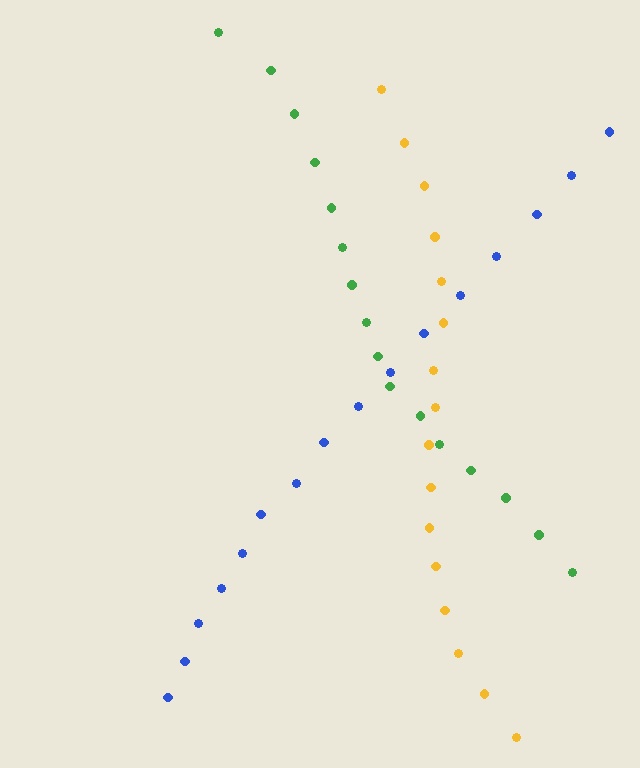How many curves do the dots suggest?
There are 3 distinct paths.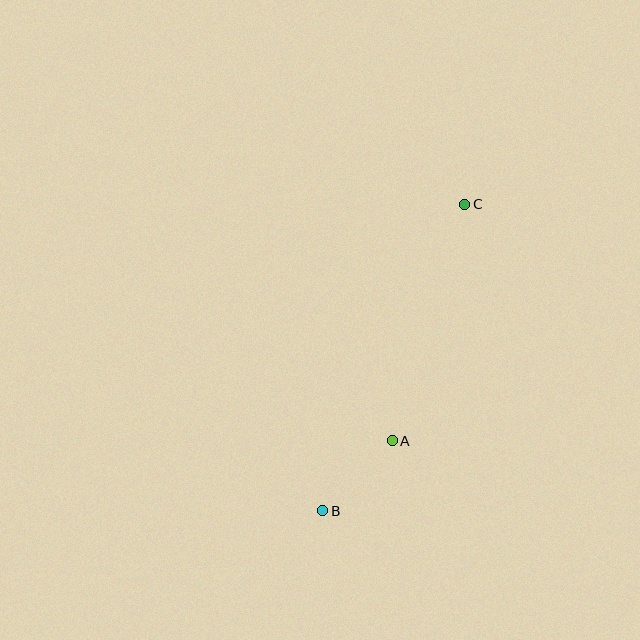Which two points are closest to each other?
Points A and B are closest to each other.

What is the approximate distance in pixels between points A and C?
The distance between A and C is approximately 247 pixels.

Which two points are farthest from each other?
Points B and C are farthest from each other.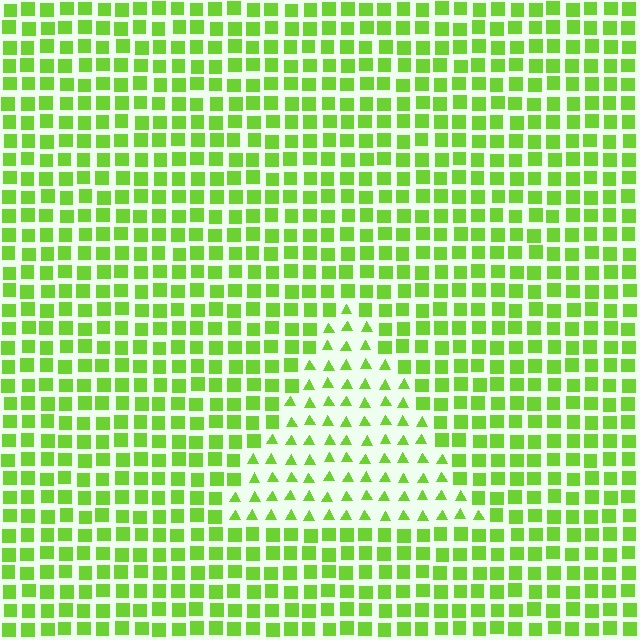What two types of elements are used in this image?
The image uses triangles inside the triangle region and squares outside it.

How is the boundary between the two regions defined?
The boundary is defined by a change in element shape: triangles inside vs. squares outside. All elements share the same color and spacing.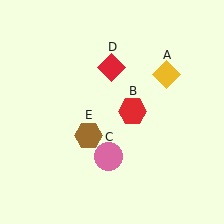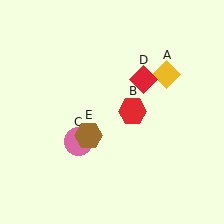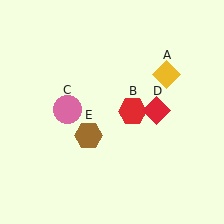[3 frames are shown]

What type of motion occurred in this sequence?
The pink circle (object C), red diamond (object D) rotated clockwise around the center of the scene.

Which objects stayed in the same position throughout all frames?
Yellow diamond (object A) and red hexagon (object B) and brown hexagon (object E) remained stationary.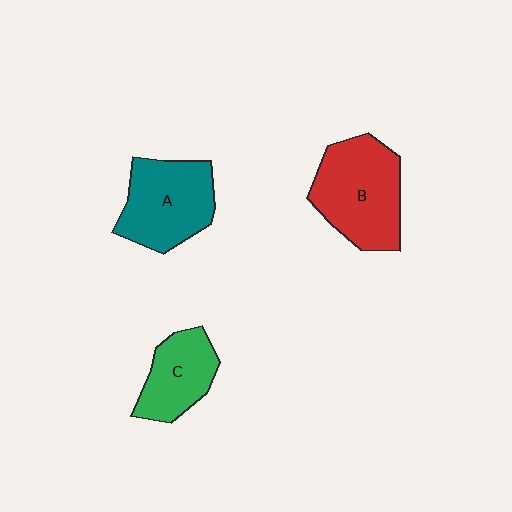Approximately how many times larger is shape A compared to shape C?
Approximately 1.4 times.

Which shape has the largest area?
Shape B (red).